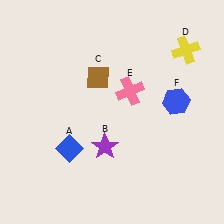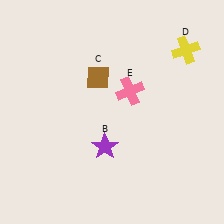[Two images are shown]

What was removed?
The blue diamond (A), the blue hexagon (F) were removed in Image 2.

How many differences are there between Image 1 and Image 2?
There are 2 differences between the two images.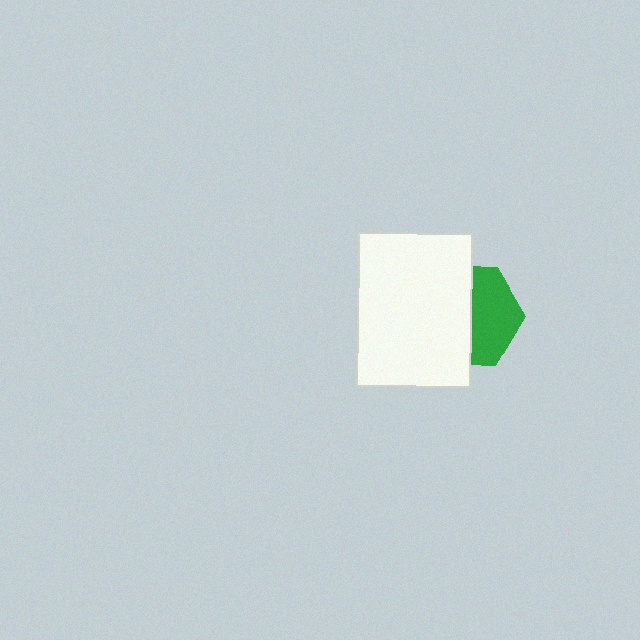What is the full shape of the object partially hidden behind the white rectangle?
The partially hidden object is a green hexagon.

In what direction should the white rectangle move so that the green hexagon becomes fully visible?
The white rectangle should move left. That is the shortest direction to clear the overlap and leave the green hexagon fully visible.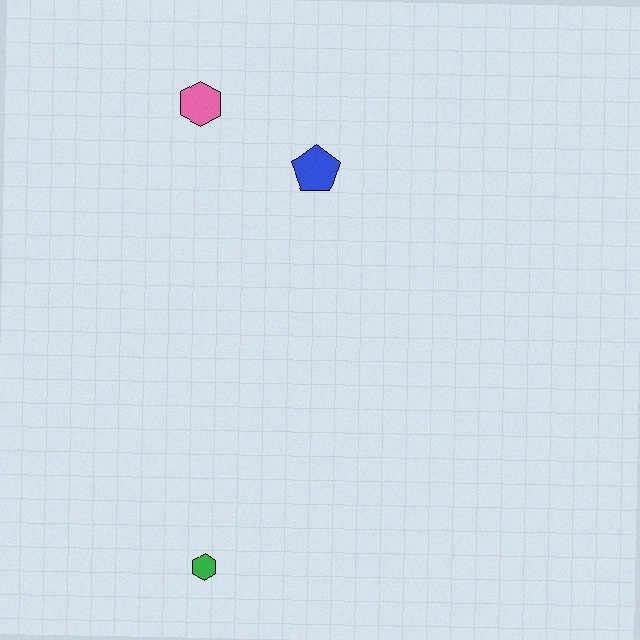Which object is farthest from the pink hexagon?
The green hexagon is farthest from the pink hexagon.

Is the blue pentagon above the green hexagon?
Yes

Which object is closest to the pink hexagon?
The blue pentagon is closest to the pink hexagon.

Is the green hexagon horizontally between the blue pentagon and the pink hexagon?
Yes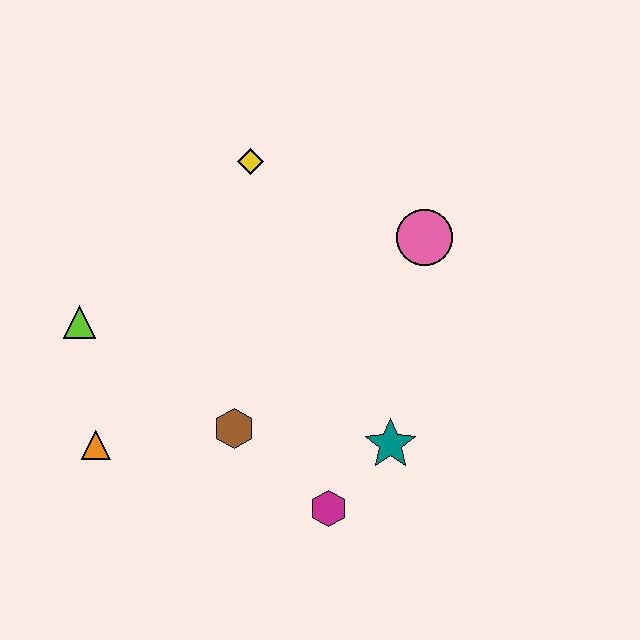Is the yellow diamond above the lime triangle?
Yes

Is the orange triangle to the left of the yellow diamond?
Yes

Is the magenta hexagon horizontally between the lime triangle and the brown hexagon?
No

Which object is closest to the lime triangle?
The orange triangle is closest to the lime triangle.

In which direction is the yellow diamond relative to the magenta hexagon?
The yellow diamond is above the magenta hexagon.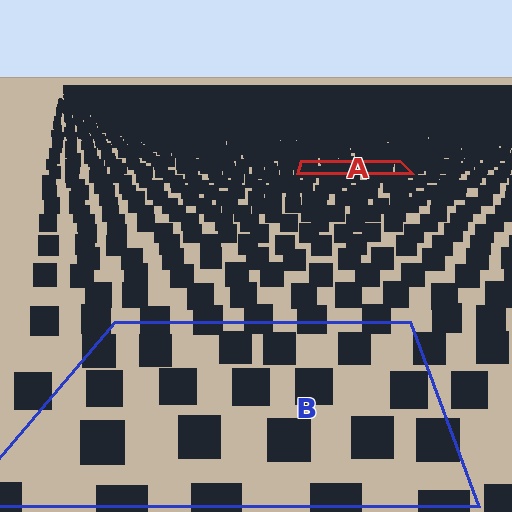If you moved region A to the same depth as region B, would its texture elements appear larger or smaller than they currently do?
They would appear larger. At a closer depth, the same texture elements are projected at a bigger on-screen size.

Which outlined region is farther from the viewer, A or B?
Region A is farther from the viewer — the texture elements inside it appear smaller and more densely packed.